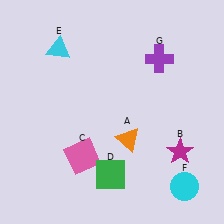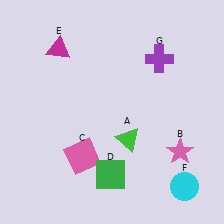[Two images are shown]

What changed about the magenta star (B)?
In Image 1, B is magenta. In Image 2, it changed to pink.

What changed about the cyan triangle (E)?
In Image 1, E is cyan. In Image 2, it changed to magenta.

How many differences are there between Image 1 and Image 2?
There are 3 differences between the two images.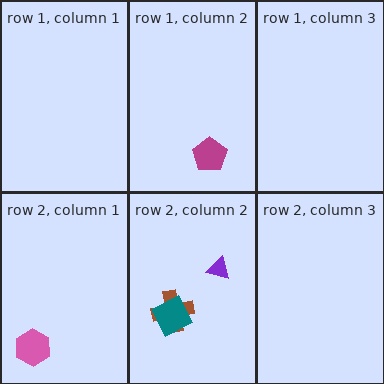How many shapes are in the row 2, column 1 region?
1.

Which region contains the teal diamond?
The row 2, column 2 region.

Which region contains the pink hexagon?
The row 2, column 1 region.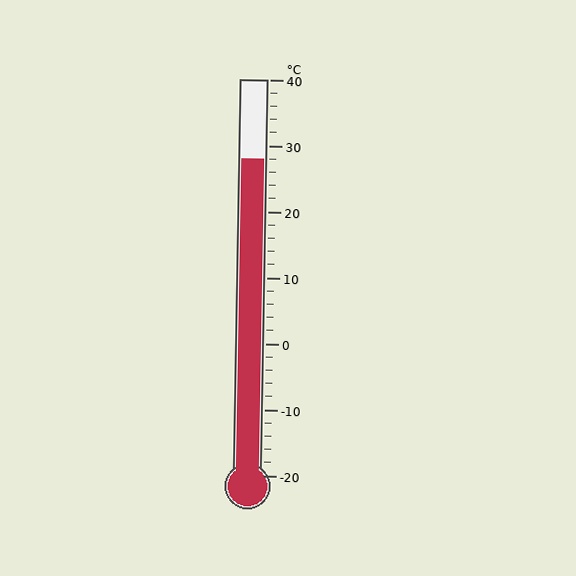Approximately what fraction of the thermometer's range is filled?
The thermometer is filled to approximately 80% of its range.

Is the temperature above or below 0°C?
The temperature is above 0°C.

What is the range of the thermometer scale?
The thermometer scale ranges from -20°C to 40°C.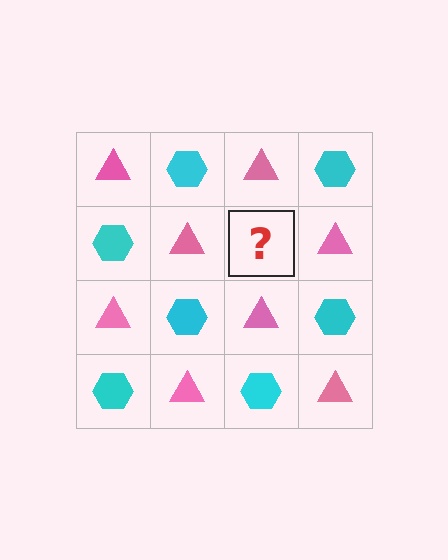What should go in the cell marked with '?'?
The missing cell should contain a cyan hexagon.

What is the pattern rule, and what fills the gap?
The rule is that it alternates pink triangle and cyan hexagon in a checkerboard pattern. The gap should be filled with a cyan hexagon.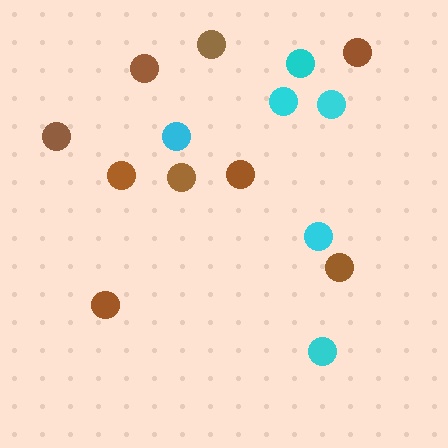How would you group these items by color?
There are 2 groups: one group of brown circles (9) and one group of cyan circles (6).